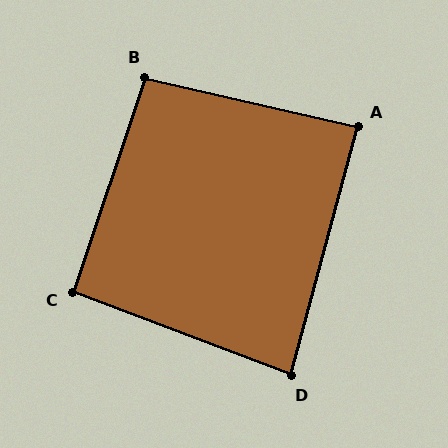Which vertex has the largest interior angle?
B, at approximately 96 degrees.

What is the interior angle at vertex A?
Approximately 88 degrees (approximately right).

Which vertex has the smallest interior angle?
D, at approximately 84 degrees.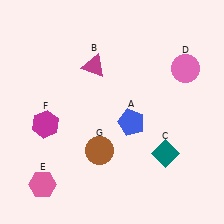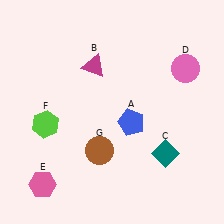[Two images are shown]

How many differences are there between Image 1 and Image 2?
There is 1 difference between the two images.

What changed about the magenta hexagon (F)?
In Image 1, F is magenta. In Image 2, it changed to lime.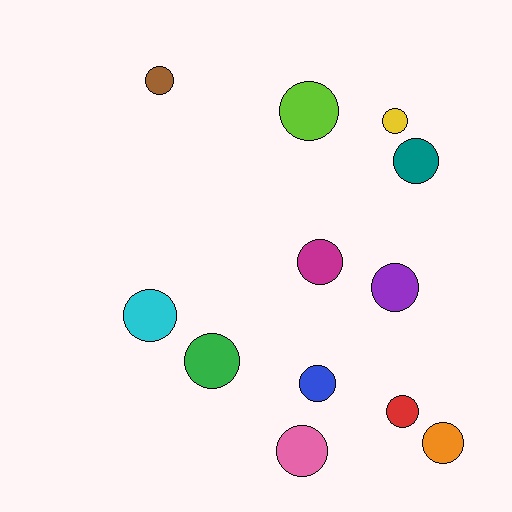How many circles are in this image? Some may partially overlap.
There are 12 circles.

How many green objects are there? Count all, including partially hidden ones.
There is 1 green object.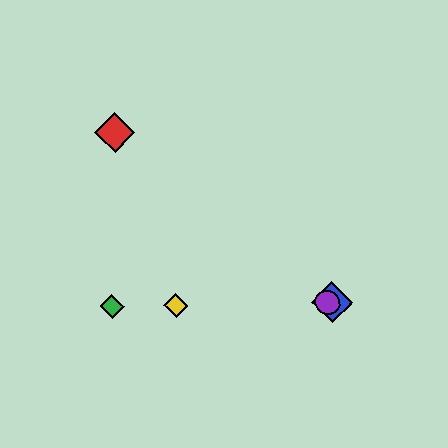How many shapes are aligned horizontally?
4 shapes (the blue diamond, the green diamond, the yellow diamond, the purple circle) are aligned horizontally.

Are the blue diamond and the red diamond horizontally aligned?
No, the blue diamond is at y≈302 and the red diamond is at y≈133.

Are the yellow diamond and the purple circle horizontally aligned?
Yes, both are at y≈305.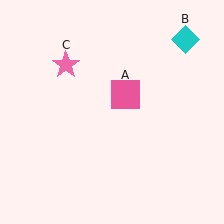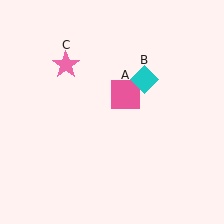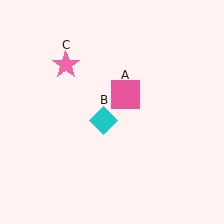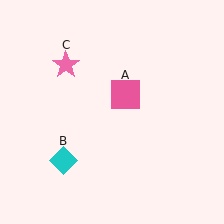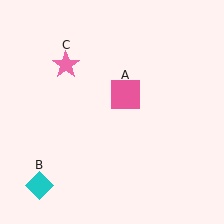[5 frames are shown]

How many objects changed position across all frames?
1 object changed position: cyan diamond (object B).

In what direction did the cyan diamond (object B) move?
The cyan diamond (object B) moved down and to the left.